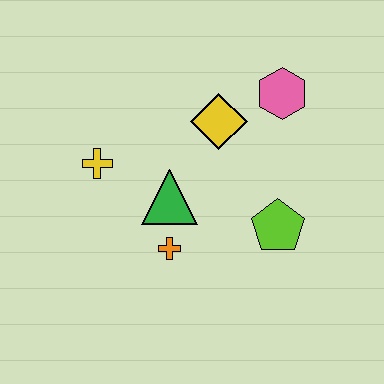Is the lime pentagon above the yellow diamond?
No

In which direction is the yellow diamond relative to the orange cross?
The yellow diamond is above the orange cross.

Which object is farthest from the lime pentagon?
The yellow cross is farthest from the lime pentagon.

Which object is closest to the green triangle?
The orange cross is closest to the green triangle.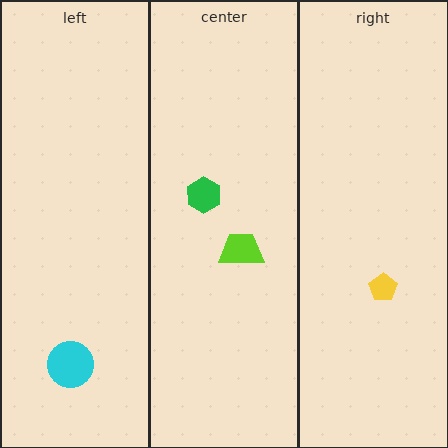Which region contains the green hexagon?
The center region.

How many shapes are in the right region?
1.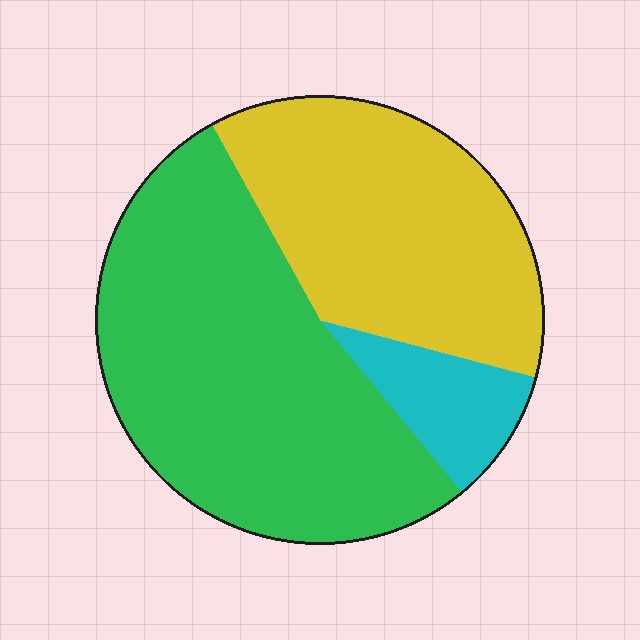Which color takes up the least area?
Cyan, at roughly 10%.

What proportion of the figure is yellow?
Yellow covers about 35% of the figure.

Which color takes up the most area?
Green, at roughly 55%.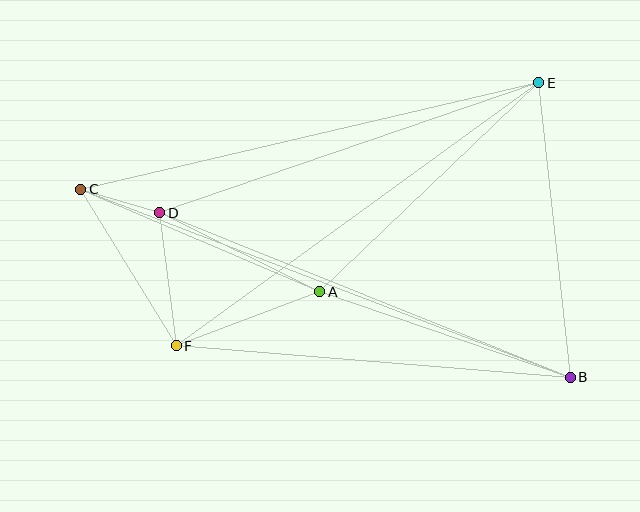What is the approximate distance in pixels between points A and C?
The distance between A and C is approximately 260 pixels.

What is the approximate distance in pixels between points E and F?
The distance between E and F is approximately 448 pixels.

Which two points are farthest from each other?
Points B and C are farthest from each other.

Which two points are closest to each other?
Points C and D are closest to each other.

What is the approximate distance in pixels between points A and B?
The distance between A and B is approximately 265 pixels.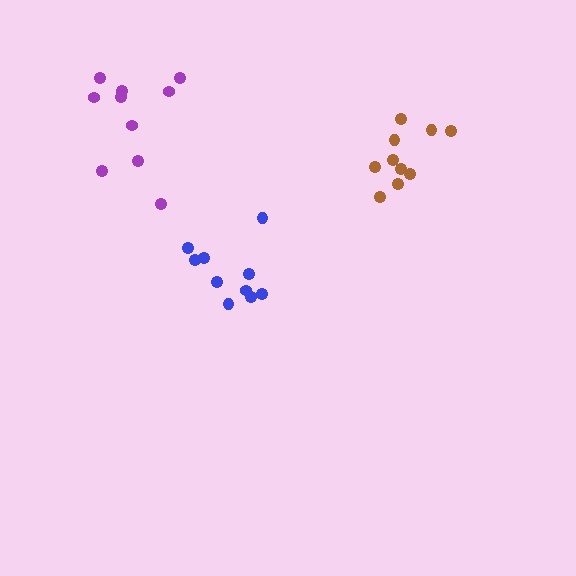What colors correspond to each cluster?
The clusters are colored: brown, blue, purple.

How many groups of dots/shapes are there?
There are 3 groups.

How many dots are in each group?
Group 1: 10 dots, Group 2: 10 dots, Group 3: 10 dots (30 total).